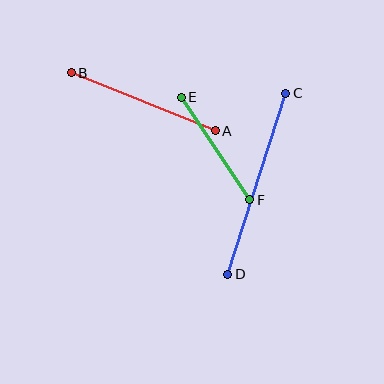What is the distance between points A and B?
The distance is approximately 155 pixels.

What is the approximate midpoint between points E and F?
The midpoint is at approximately (215, 149) pixels.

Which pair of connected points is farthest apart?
Points C and D are farthest apart.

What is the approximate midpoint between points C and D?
The midpoint is at approximately (257, 184) pixels.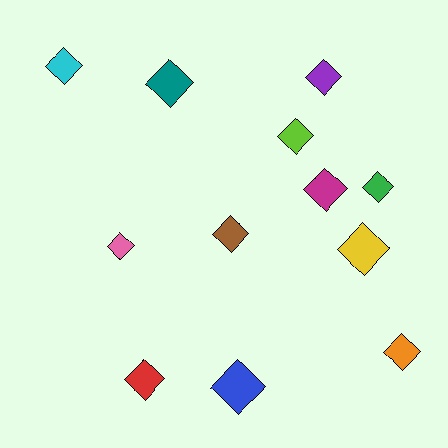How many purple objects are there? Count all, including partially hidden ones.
There is 1 purple object.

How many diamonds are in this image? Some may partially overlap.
There are 12 diamonds.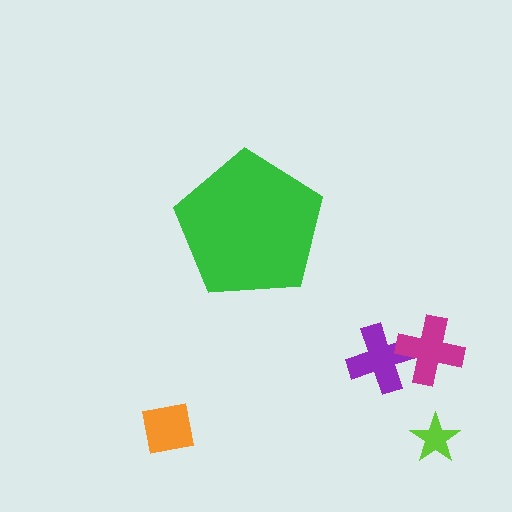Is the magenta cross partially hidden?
No, the magenta cross is fully visible.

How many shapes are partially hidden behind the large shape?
0 shapes are partially hidden.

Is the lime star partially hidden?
No, the lime star is fully visible.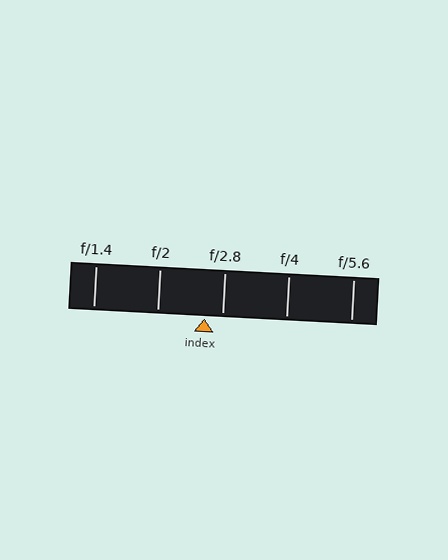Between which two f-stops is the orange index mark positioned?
The index mark is between f/2 and f/2.8.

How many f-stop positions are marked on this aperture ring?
There are 5 f-stop positions marked.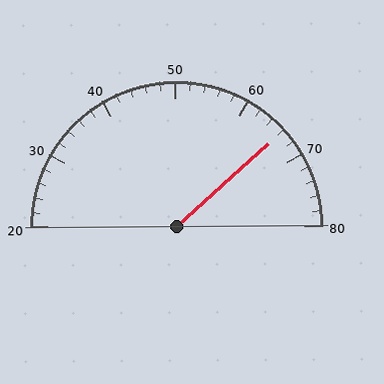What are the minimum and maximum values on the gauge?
The gauge ranges from 20 to 80.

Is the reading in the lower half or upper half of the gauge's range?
The reading is in the upper half of the range (20 to 80).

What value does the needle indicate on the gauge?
The needle indicates approximately 66.